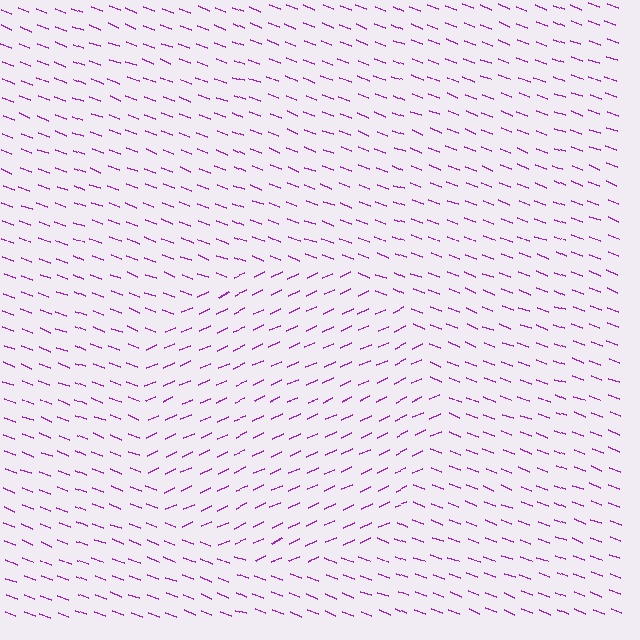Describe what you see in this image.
The image is filled with small purple line segments. A circle region in the image has lines oriented differently from the surrounding lines, creating a visible texture boundary.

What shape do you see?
I see a circle.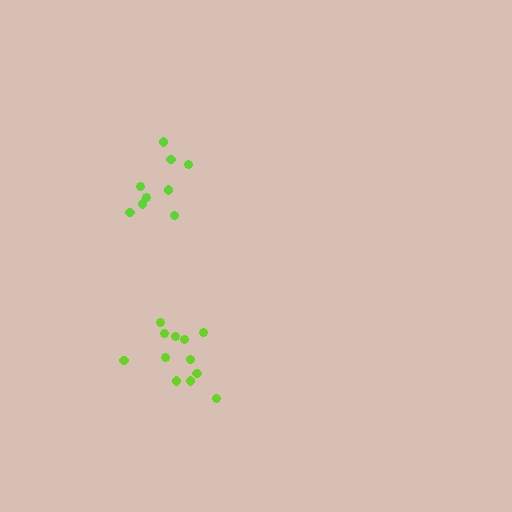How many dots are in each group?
Group 1: 12 dots, Group 2: 9 dots (21 total).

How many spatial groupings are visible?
There are 2 spatial groupings.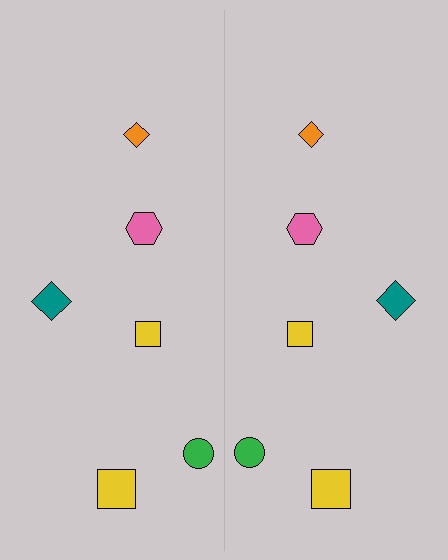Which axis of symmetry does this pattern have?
The pattern has a vertical axis of symmetry running through the center of the image.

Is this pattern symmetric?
Yes, this pattern has bilateral (reflection) symmetry.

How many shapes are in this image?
There are 12 shapes in this image.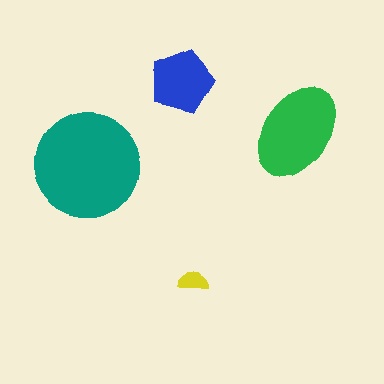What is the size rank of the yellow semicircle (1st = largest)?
4th.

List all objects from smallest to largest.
The yellow semicircle, the blue pentagon, the green ellipse, the teal circle.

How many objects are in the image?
There are 4 objects in the image.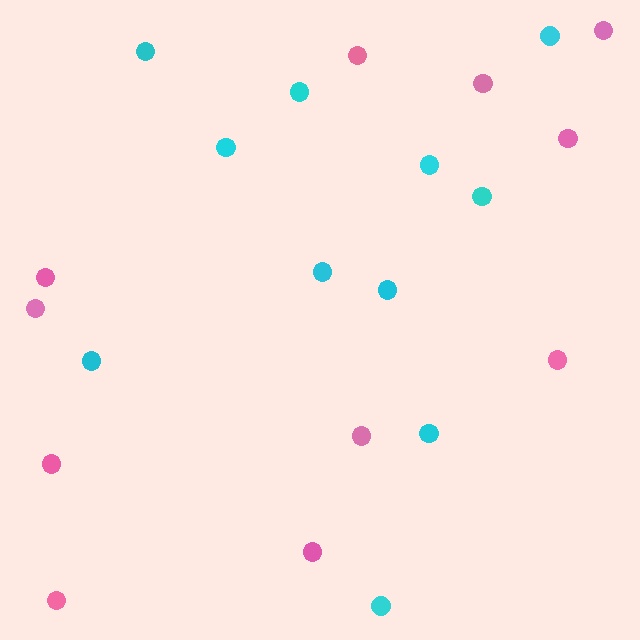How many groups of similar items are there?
There are 2 groups: one group of cyan circles (11) and one group of pink circles (11).